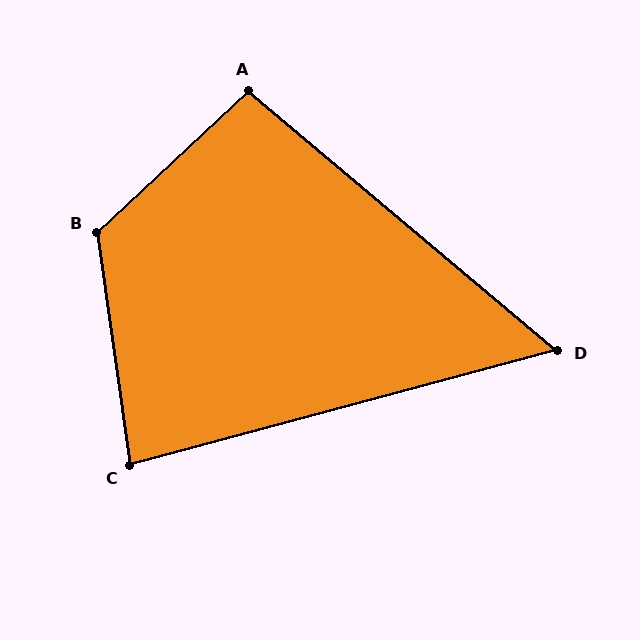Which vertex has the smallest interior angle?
D, at approximately 55 degrees.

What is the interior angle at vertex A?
Approximately 97 degrees (obtuse).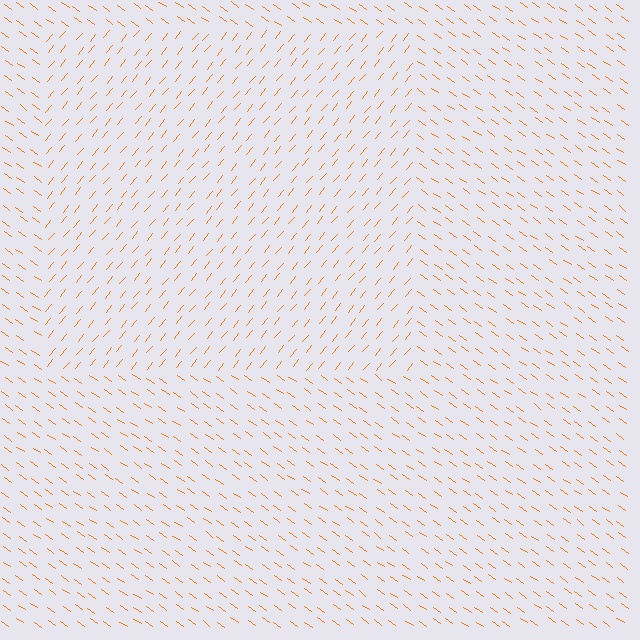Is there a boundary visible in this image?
Yes, there is a texture boundary formed by a change in line orientation.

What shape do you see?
I see a rectangle.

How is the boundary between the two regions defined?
The boundary is defined purely by a change in line orientation (approximately 85 degrees difference). All lines are the same color and thickness.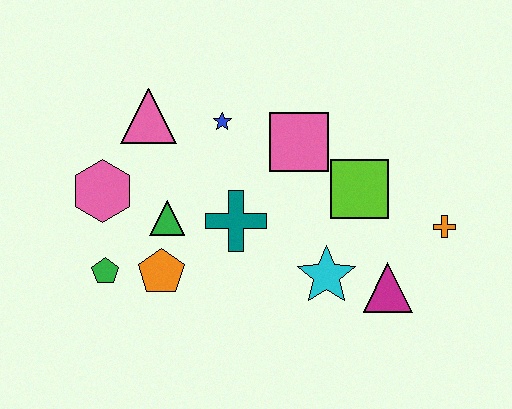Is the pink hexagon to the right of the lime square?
No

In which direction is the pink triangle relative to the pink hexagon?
The pink triangle is above the pink hexagon.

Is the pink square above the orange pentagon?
Yes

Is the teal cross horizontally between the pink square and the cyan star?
No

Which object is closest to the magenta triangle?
The cyan star is closest to the magenta triangle.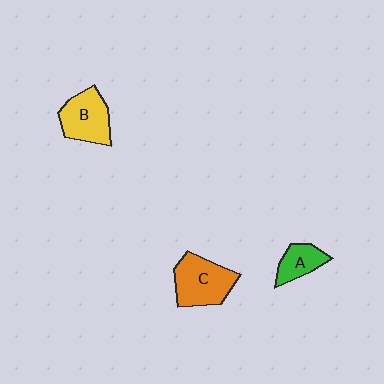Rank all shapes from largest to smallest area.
From largest to smallest: C (orange), B (yellow), A (green).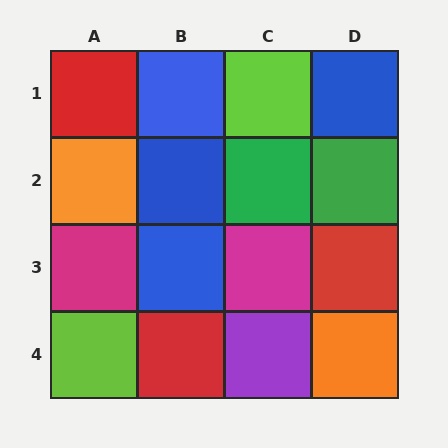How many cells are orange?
2 cells are orange.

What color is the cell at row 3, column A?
Magenta.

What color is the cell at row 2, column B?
Blue.